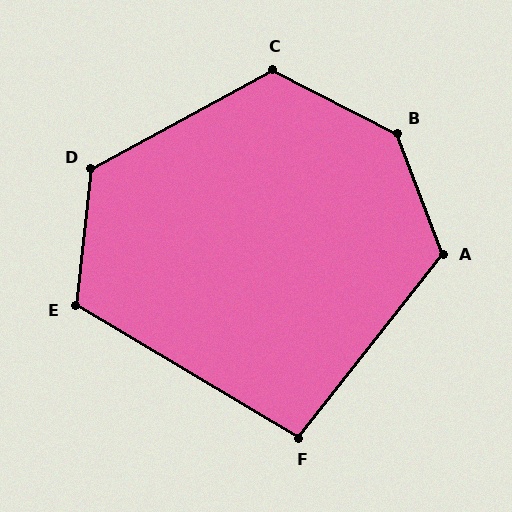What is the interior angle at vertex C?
Approximately 124 degrees (obtuse).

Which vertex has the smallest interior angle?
F, at approximately 98 degrees.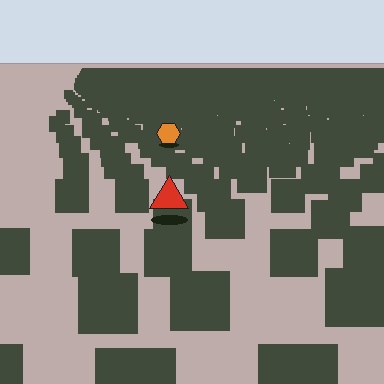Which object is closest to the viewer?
The red triangle is closest. The texture marks near it are larger and more spread out.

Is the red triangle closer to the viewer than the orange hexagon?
Yes. The red triangle is closer — you can tell from the texture gradient: the ground texture is coarser near it.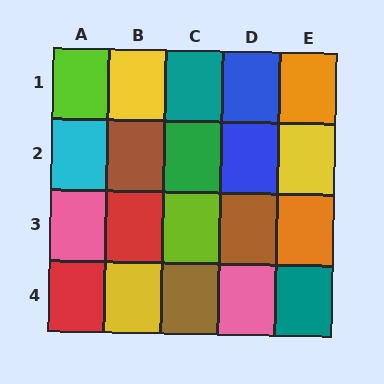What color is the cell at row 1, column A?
Lime.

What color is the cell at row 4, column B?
Yellow.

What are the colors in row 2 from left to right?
Cyan, brown, green, blue, yellow.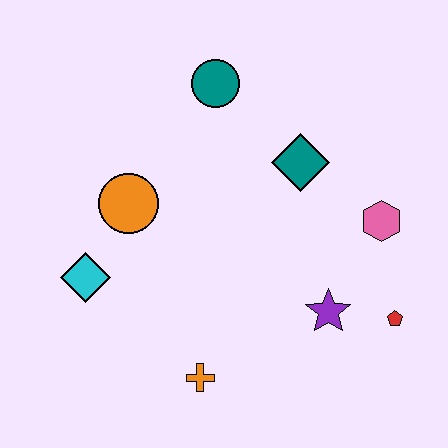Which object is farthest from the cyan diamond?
The red pentagon is farthest from the cyan diamond.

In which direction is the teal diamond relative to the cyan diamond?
The teal diamond is to the right of the cyan diamond.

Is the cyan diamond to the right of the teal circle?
No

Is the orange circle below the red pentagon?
No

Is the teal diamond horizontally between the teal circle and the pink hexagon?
Yes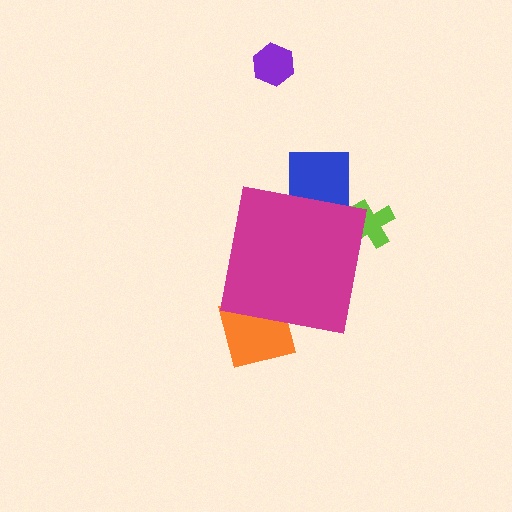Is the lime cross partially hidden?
Yes, the lime cross is partially hidden behind the magenta square.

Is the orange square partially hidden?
Yes, the orange square is partially hidden behind the magenta square.